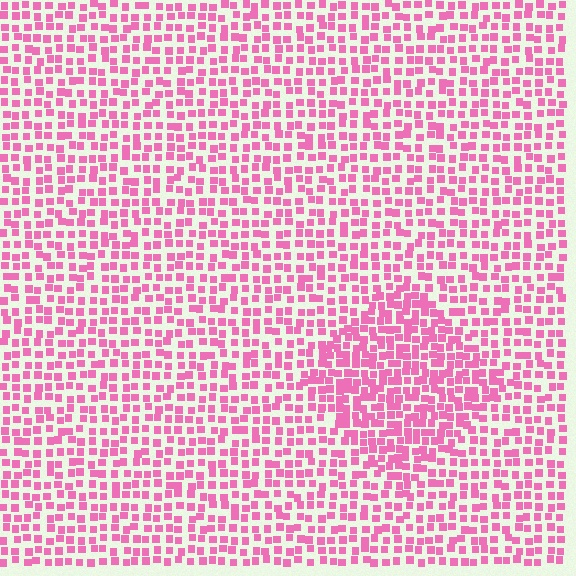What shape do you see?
I see a diamond.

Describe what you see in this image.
The image contains small pink elements arranged at two different densities. A diamond-shaped region is visible where the elements are more densely packed than the surrounding area.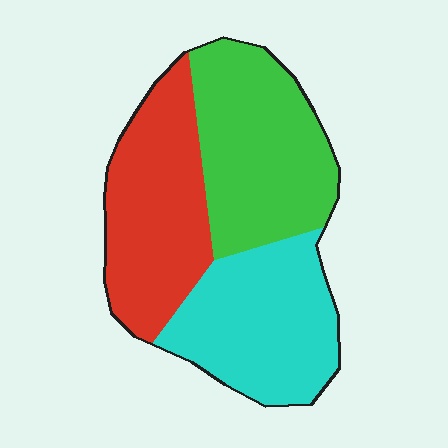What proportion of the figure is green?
Green takes up about one third (1/3) of the figure.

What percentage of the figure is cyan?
Cyan takes up about one third (1/3) of the figure.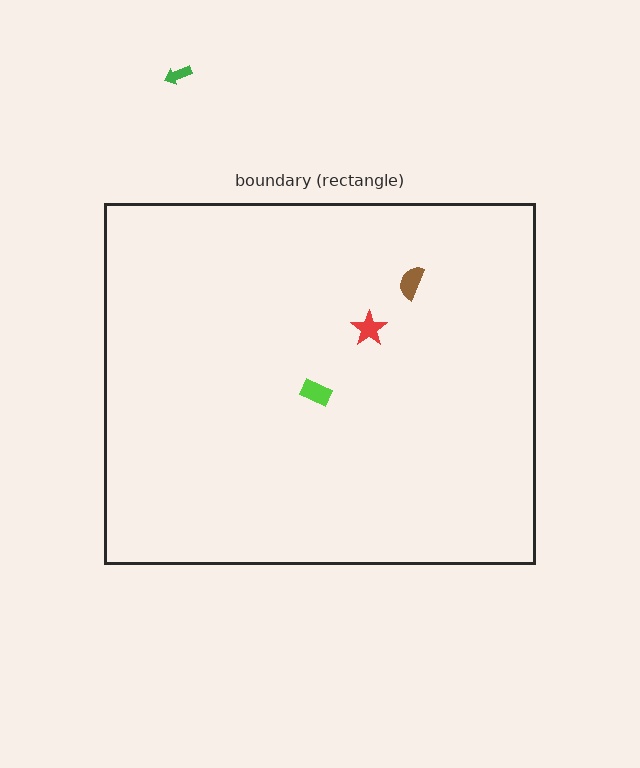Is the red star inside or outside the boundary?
Inside.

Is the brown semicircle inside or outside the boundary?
Inside.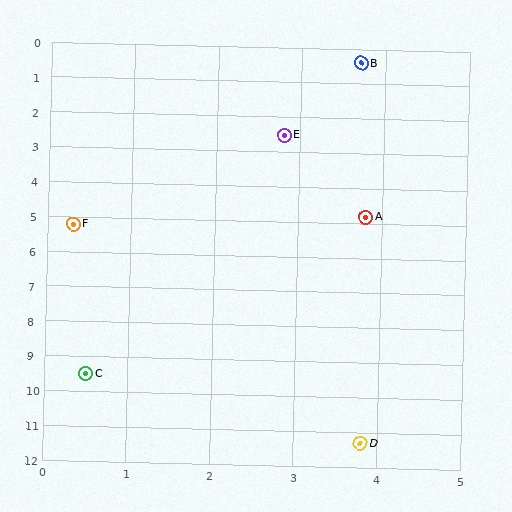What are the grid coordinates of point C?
Point C is at approximately (0.5, 9.5).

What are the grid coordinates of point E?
Point E is at approximately (2.8, 2.5).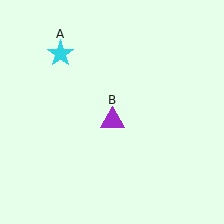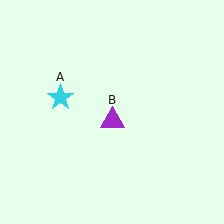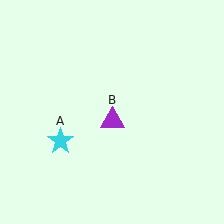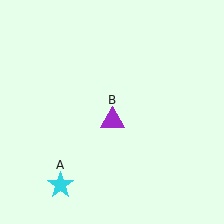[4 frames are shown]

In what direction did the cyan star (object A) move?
The cyan star (object A) moved down.